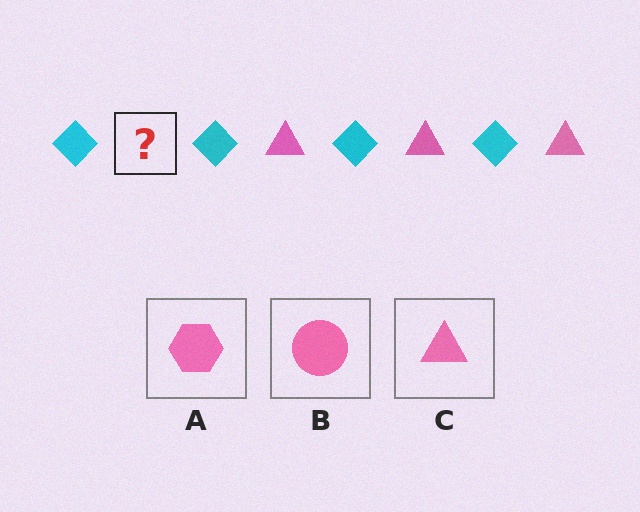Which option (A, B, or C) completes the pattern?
C.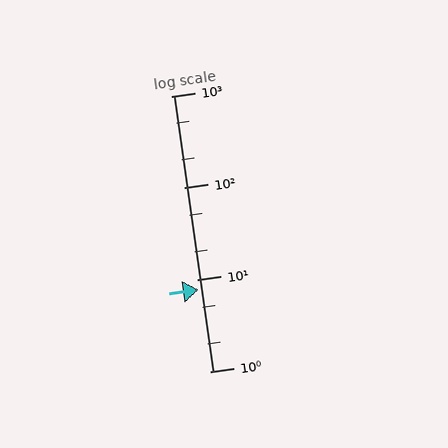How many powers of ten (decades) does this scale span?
The scale spans 3 decades, from 1 to 1000.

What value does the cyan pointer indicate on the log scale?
The pointer indicates approximately 7.7.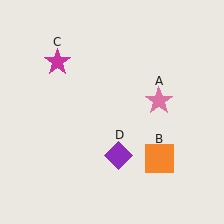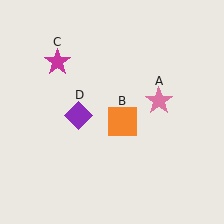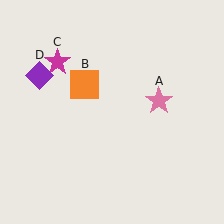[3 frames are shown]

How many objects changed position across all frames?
2 objects changed position: orange square (object B), purple diamond (object D).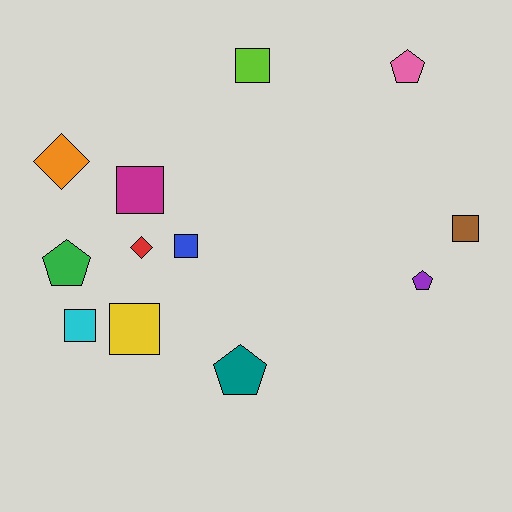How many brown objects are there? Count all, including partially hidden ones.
There is 1 brown object.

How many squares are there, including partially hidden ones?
There are 6 squares.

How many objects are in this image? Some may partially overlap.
There are 12 objects.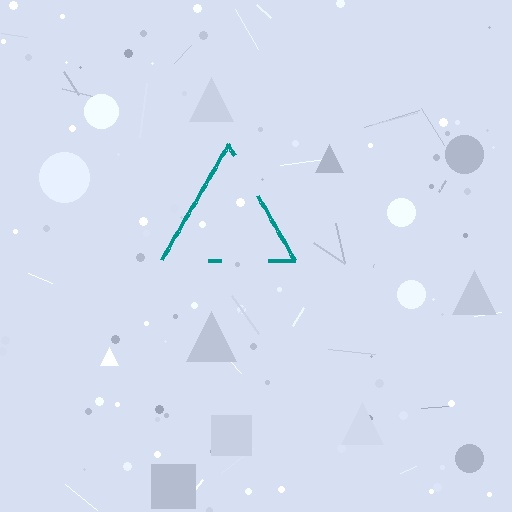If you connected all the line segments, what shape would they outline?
They would outline a triangle.